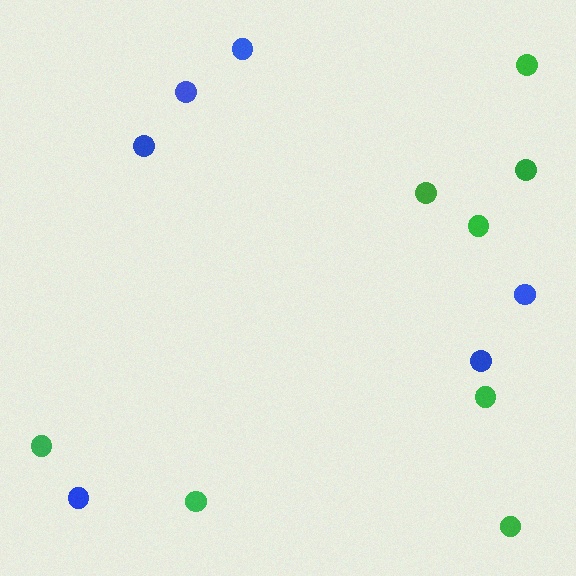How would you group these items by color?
There are 2 groups: one group of green circles (8) and one group of blue circles (6).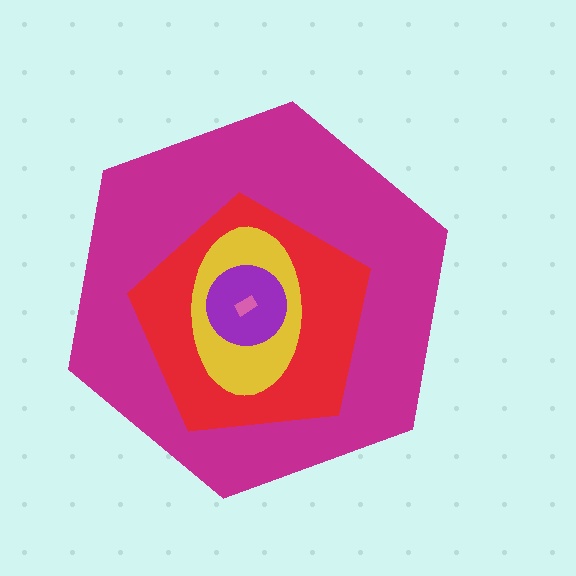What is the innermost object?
The pink rectangle.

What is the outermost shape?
The magenta hexagon.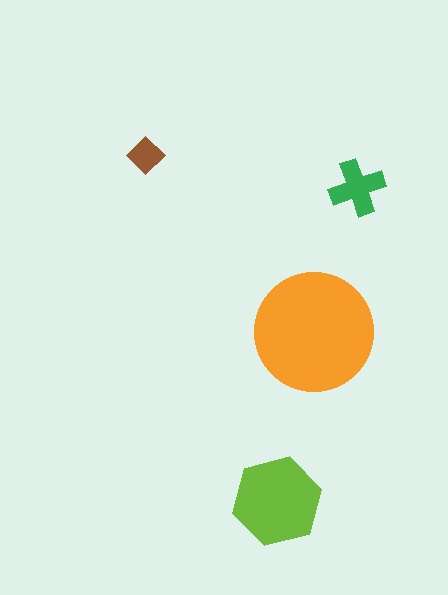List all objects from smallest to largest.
The brown diamond, the green cross, the lime hexagon, the orange circle.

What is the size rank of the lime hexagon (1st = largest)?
2nd.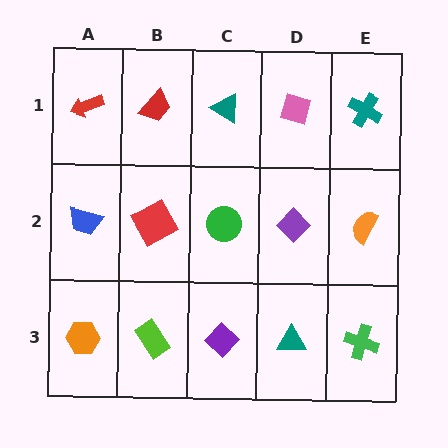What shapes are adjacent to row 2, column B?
A red trapezoid (row 1, column B), a lime rectangle (row 3, column B), a blue trapezoid (row 2, column A), a green circle (row 2, column C).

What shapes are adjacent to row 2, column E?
A teal cross (row 1, column E), a green cross (row 3, column E), a purple diamond (row 2, column D).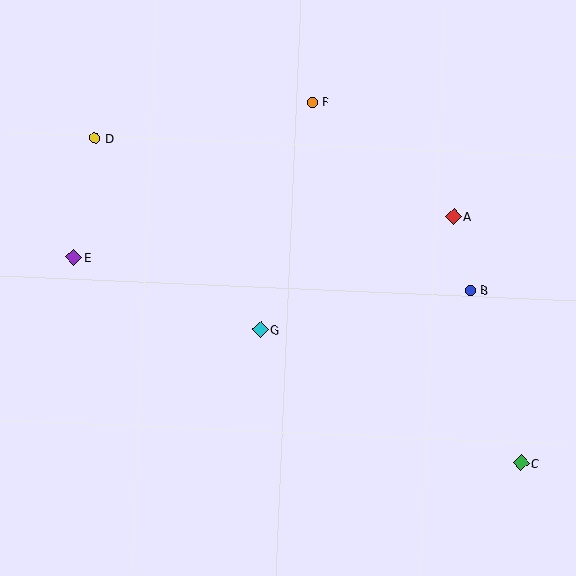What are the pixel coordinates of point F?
Point F is at (312, 102).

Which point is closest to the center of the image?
Point G at (260, 330) is closest to the center.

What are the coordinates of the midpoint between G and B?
The midpoint between G and B is at (365, 310).